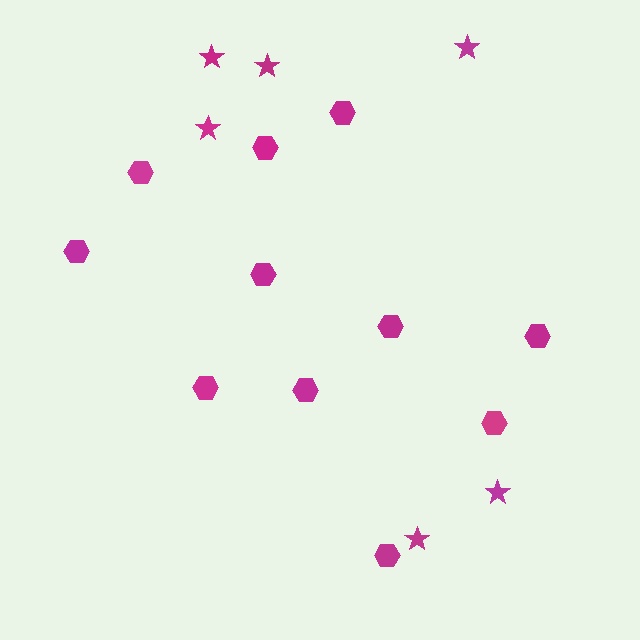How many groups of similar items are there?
There are 2 groups: one group of hexagons (11) and one group of stars (6).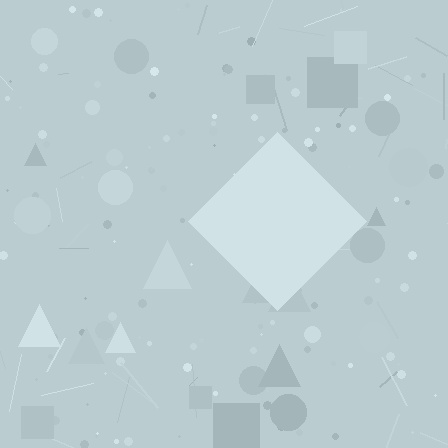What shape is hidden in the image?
A diamond is hidden in the image.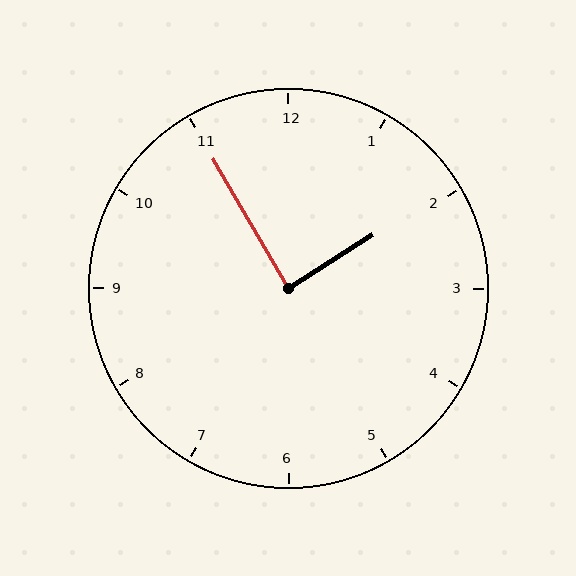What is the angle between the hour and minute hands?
Approximately 88 degrees.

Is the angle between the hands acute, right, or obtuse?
It is right.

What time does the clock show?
1:55.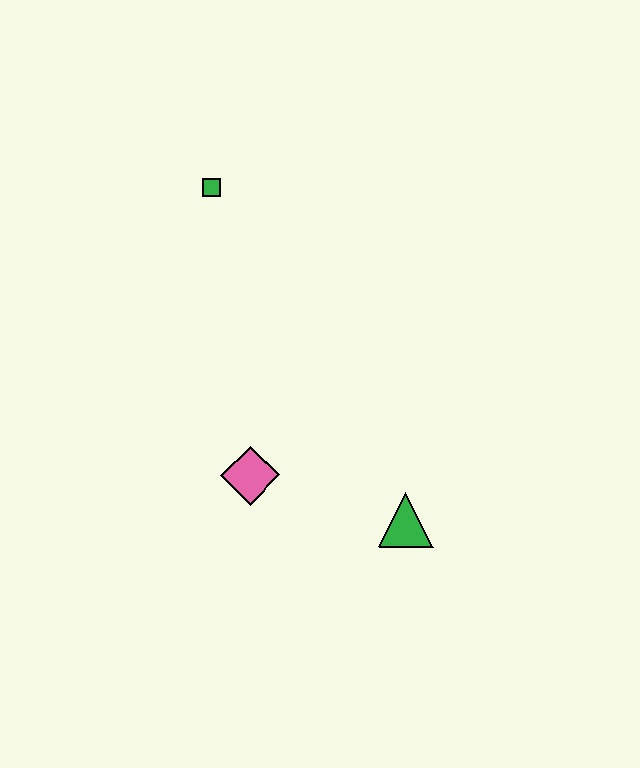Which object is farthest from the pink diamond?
The green square is farthest from the pink diamond.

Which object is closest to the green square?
The pink diamond is closest to the green square.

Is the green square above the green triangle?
Yes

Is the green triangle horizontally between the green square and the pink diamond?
No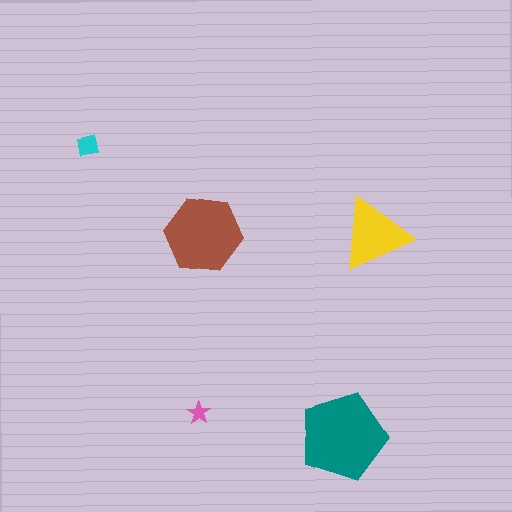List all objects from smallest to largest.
The pink star, the cyan square, the yellow triangle, the brown hexagon, the teal pentagon.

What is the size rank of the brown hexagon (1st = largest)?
2nd.